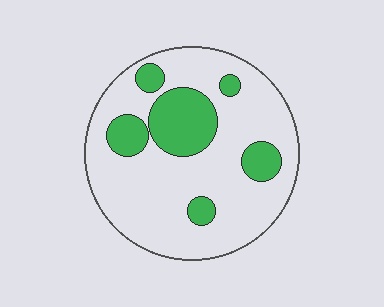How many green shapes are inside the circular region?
6.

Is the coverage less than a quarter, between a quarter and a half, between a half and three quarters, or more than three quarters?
Less than a quarter.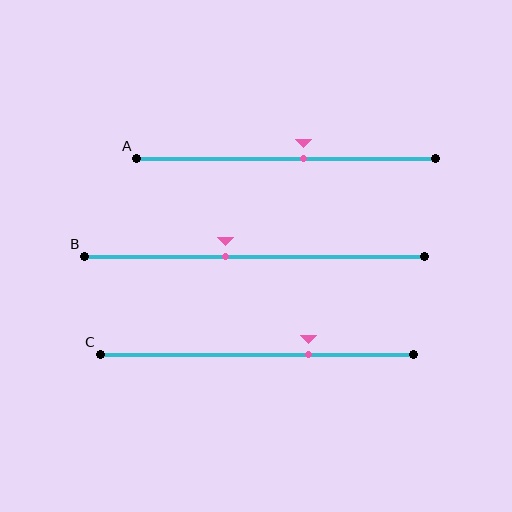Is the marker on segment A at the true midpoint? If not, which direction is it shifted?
No, the marker on segment A is shifted to the right by about 6% of the segment length.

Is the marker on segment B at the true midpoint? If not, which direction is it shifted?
No, the marker on segment B is shifted to the left by about 9% of the segment length.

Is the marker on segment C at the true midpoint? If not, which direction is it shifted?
No, the marker on segment C is shifted to the right by about 17% of the segment length.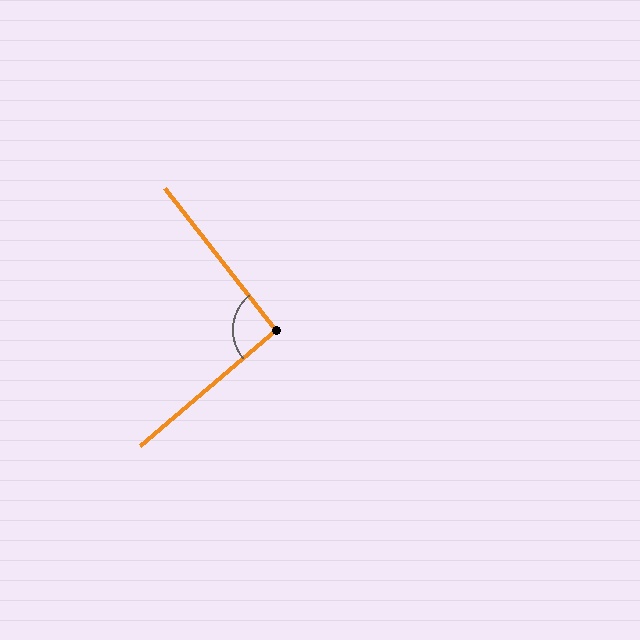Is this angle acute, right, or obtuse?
It is approximately a right angle.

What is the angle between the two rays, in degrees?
Approximately 92 degrees.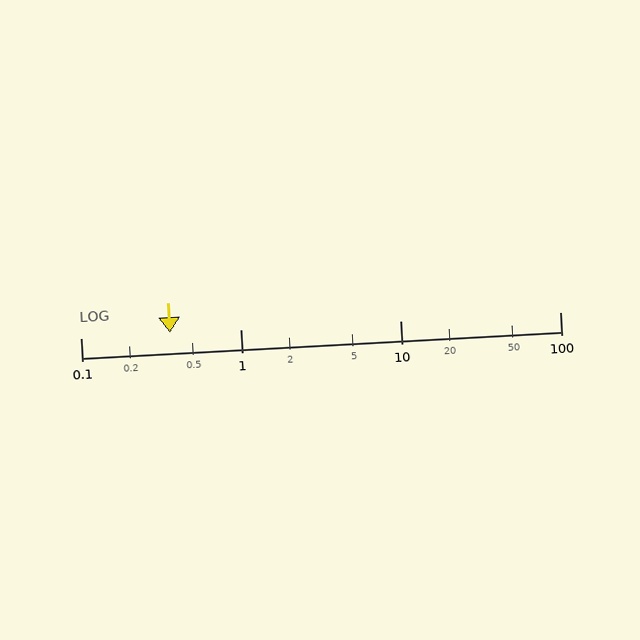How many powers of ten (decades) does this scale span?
The scale spans 3 decades, from 0.1 to 100.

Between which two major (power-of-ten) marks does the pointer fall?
The pointer is between 0.1 and 1.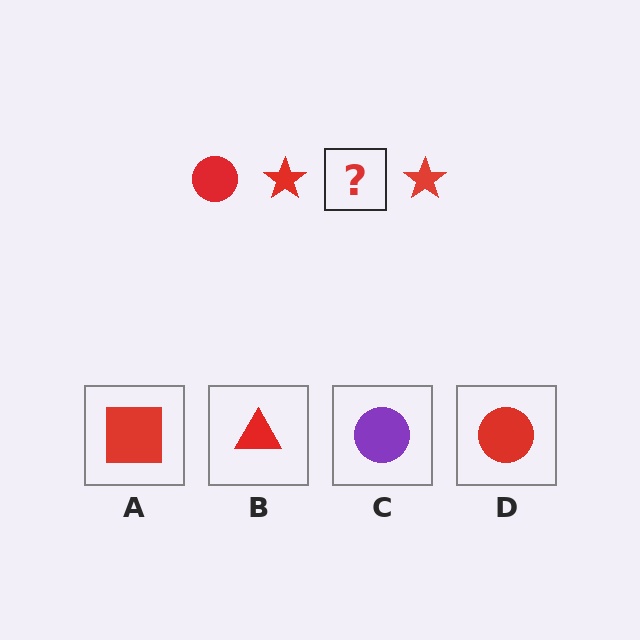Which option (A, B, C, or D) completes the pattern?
D.